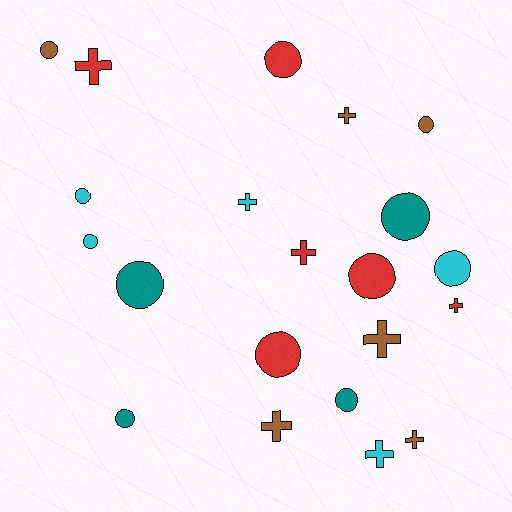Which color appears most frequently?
Red, with 6 objects.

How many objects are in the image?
There are 21 objects.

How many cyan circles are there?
There are 3 cyan circles.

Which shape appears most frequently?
Circle, with 12 objects.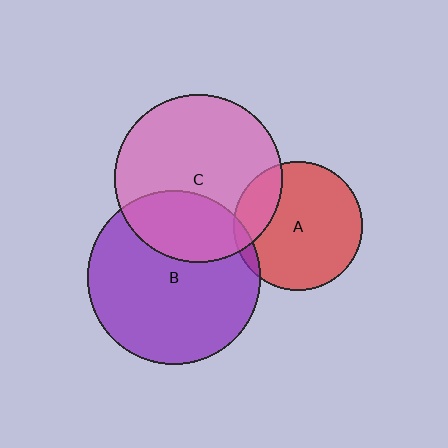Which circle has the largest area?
Circle B (purple).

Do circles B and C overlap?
Yes.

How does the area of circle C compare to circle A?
Approximately 1.7 times.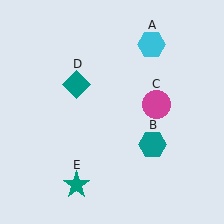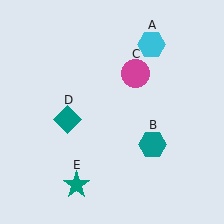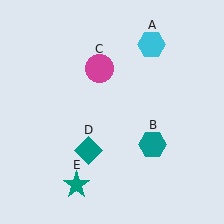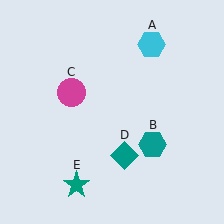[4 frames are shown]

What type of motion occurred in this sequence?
The magenta circle (object C), teal diamond (object D) rotated counterclockwise around the center of the scene.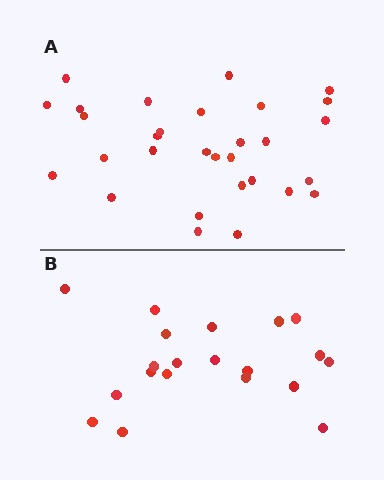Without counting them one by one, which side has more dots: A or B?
Region A (the top region) has more dots.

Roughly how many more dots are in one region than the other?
Region A has roughly 10 or so more dots than region B.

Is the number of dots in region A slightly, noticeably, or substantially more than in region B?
Region A has substantially more. The ratio is roughly 1.5 to 1.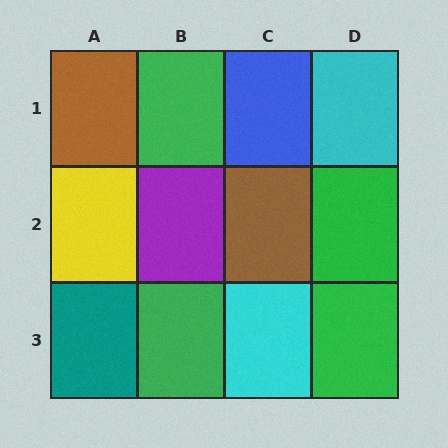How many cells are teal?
1 cell is teal.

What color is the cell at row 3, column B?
Green.